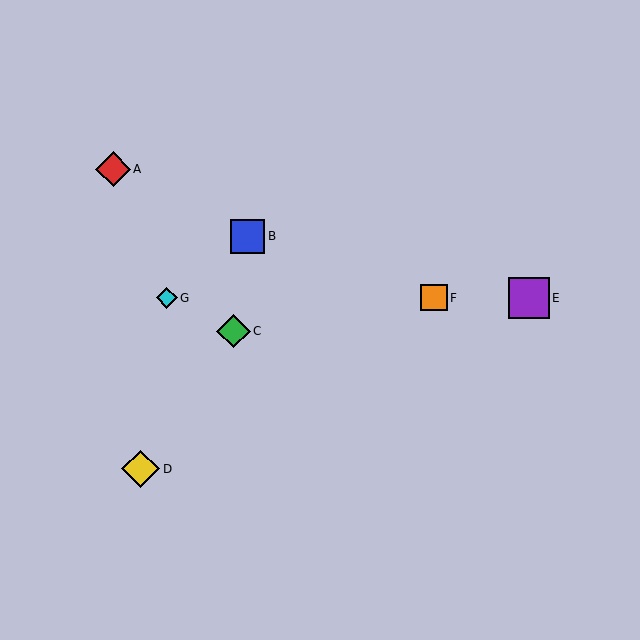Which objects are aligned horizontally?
Objects E, F, G are aligned horizontally.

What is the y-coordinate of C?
Object C is at y≈331.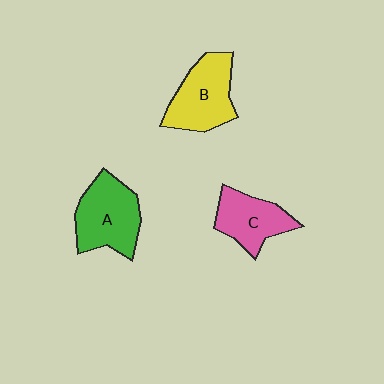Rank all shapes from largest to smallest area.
From largest to smallest: A (green), B (yellow), C (pink).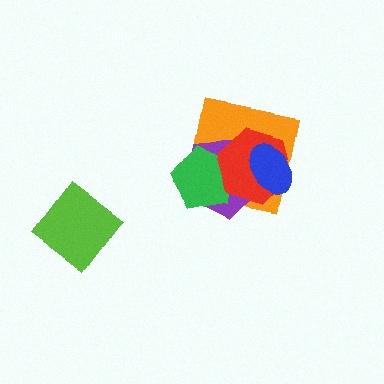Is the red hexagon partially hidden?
Yes, it is partially covered by another shape.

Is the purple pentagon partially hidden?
Yes, it is partially covered by another shape.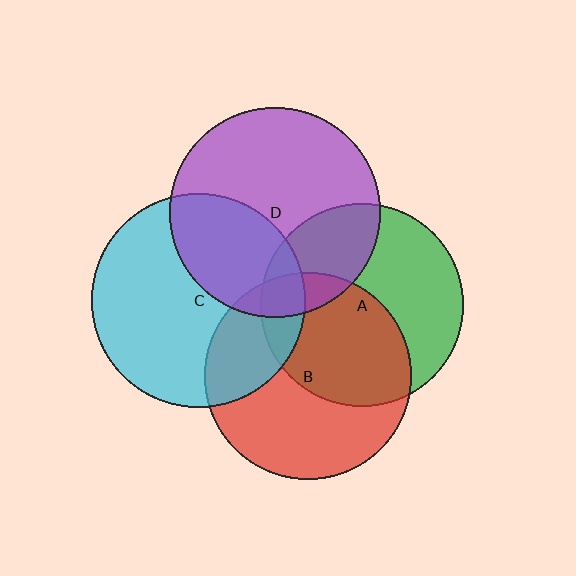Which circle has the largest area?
Circle C (cyan).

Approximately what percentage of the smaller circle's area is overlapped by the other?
Approximately 45%.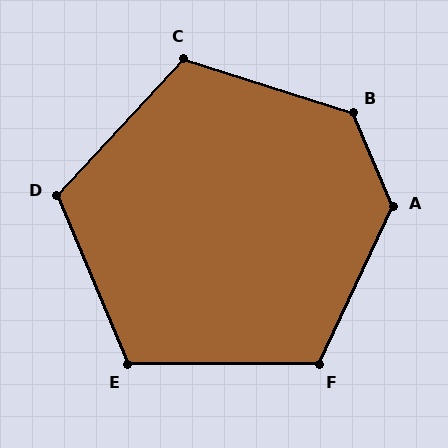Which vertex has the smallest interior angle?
E, at approximately 113 degrees.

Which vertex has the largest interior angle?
A, at approximately 132 degrees.